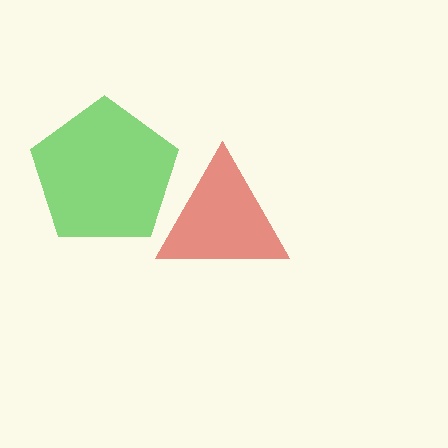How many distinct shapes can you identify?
There are 2 distinct shapes: a green pentagon, a red triangle.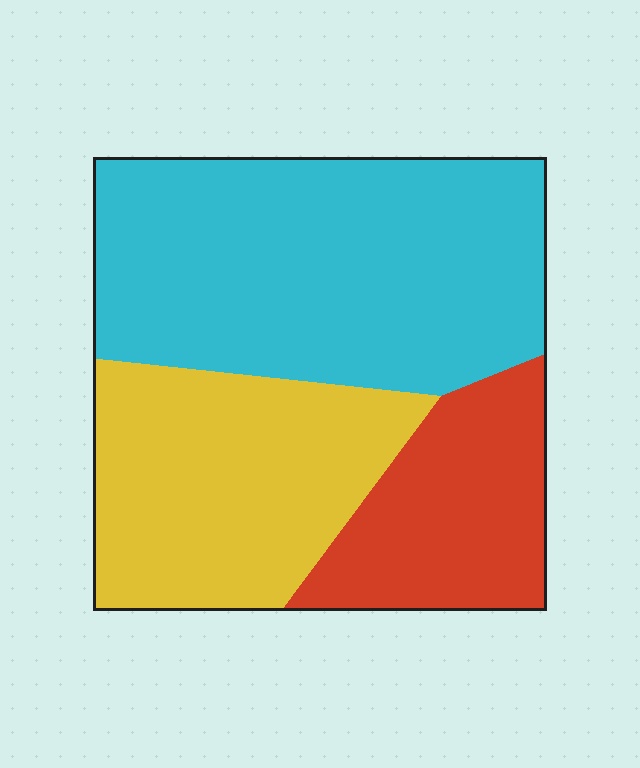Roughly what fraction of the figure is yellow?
Yellow covers roughly 30% of the figure.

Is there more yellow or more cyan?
Cyan.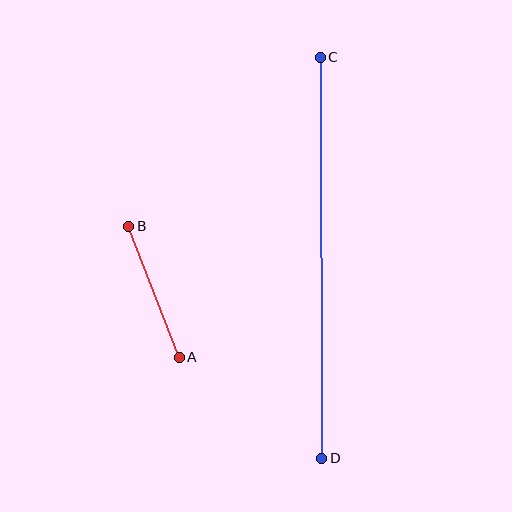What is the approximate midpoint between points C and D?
The midpoint is at approximately (321, 258) pixels.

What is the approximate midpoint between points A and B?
The midpoint is at approximately (154, 292) pixels.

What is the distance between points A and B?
The distance is approximately 141 pixels.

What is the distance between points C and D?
The distance is approximately 401 pixels.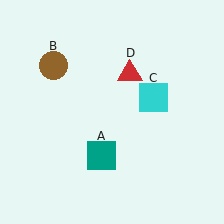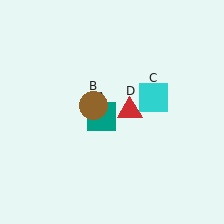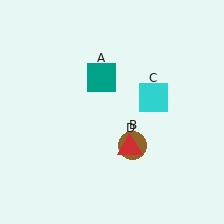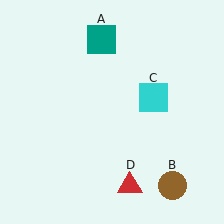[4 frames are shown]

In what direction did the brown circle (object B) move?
The brown circle (object B) moved down and to the right.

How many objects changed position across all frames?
3 objects changed position: teal square (object A), brown circle (object B), red triangle (object D).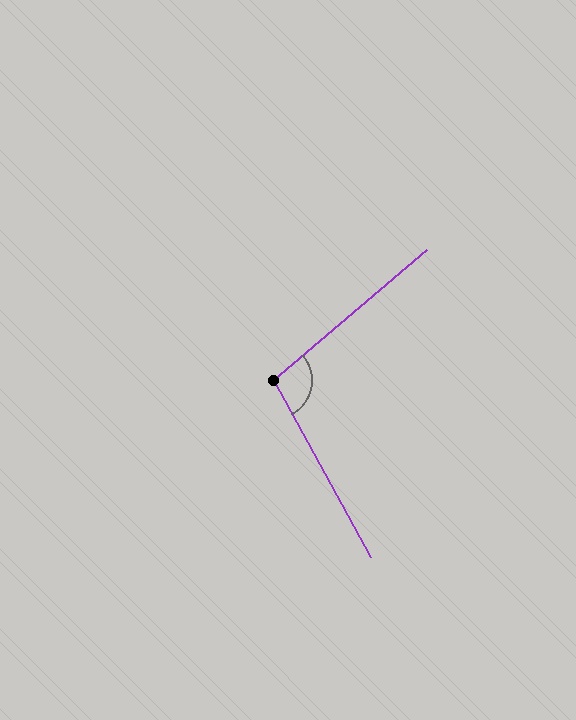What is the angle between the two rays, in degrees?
Approximately 102 degrees.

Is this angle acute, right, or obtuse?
It is obtuse.